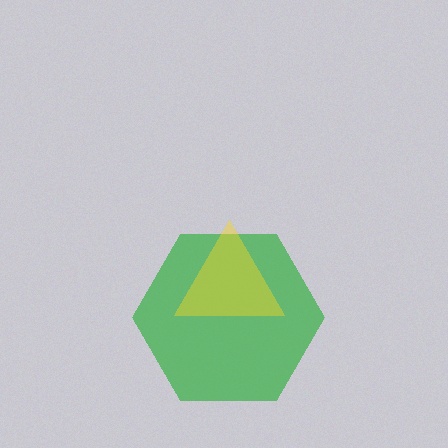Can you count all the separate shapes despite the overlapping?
Yes, there are 2 separate shapes.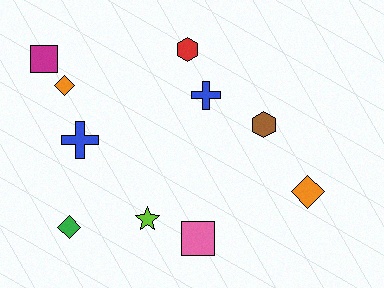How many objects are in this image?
There are 10 objects.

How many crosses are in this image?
There are 2 crosses.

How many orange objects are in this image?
There are 2 orange objects.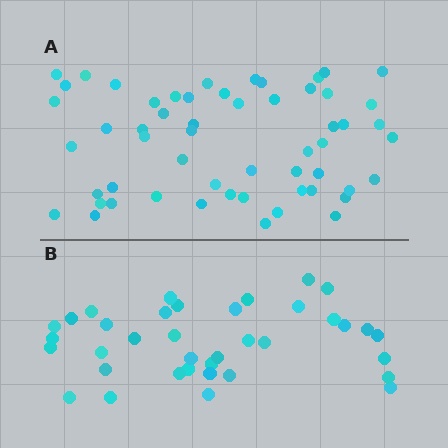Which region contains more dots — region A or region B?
Region A (the top region) has more dots.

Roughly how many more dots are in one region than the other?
Region A has approximately 20 more dots than region B.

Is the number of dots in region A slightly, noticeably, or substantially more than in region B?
Region A has substantially more. The ratio is roughly 1.5 to 1.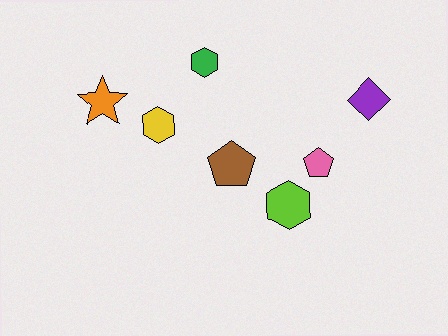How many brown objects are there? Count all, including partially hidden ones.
There is 1 brown object.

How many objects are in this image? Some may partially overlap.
There are 7 objects.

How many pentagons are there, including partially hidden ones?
There are 2 pentagons.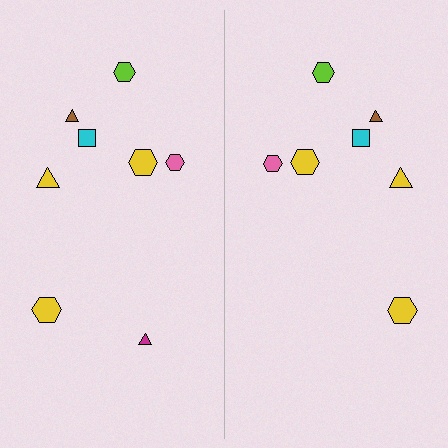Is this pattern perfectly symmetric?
No, the pattern is not perfectly symmetric. A magenta triangle is missing from the right side.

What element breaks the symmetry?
A magenta triangle is missing from the right side.